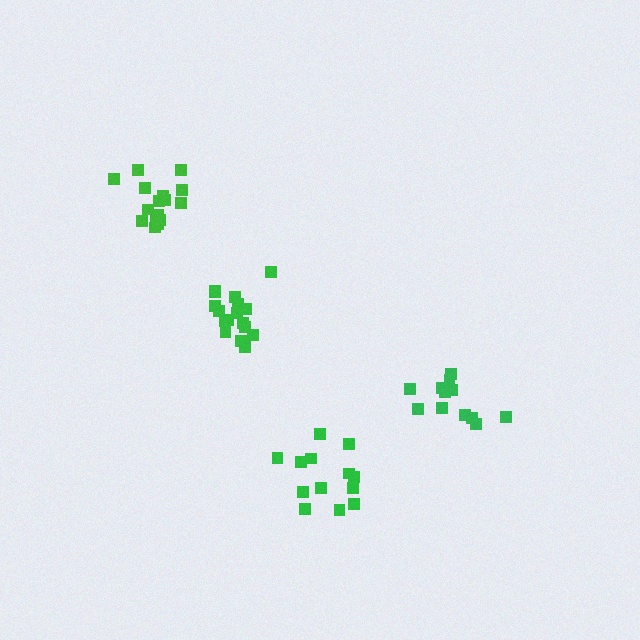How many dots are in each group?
Group 1: 13 dots, Group 2: 17 dots, Group 3: 16 dots, Group 4: 12 dots (58 total).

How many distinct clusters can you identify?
There are 4 distinct clusters.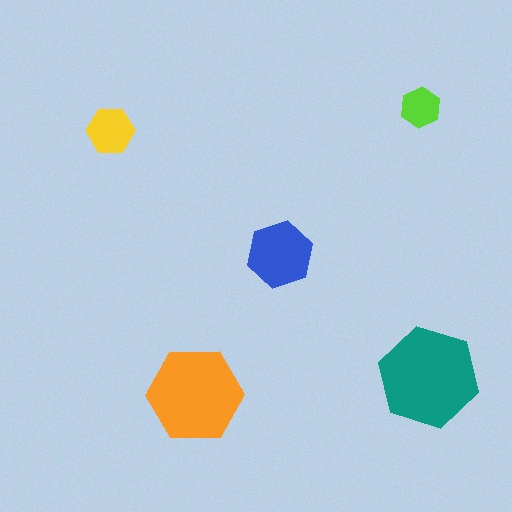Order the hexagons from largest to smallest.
the teal one, the orange one, the blue one, the yellow one, the lime one.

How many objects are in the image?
There are 5 objects in the image.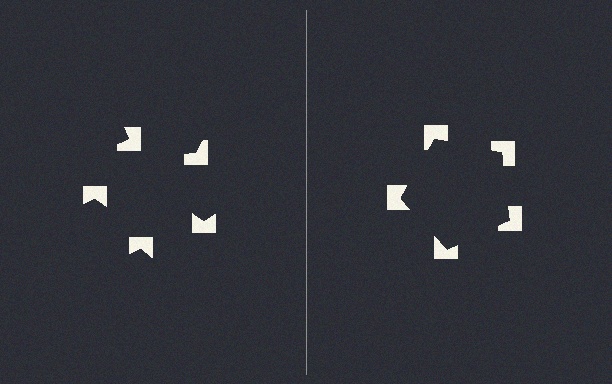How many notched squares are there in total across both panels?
10 — 5 on each side.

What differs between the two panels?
The notched squares are positioned identically on both sides; only the wedge orientations differ. On the right they align to a pentagon; on the left they are misaligned.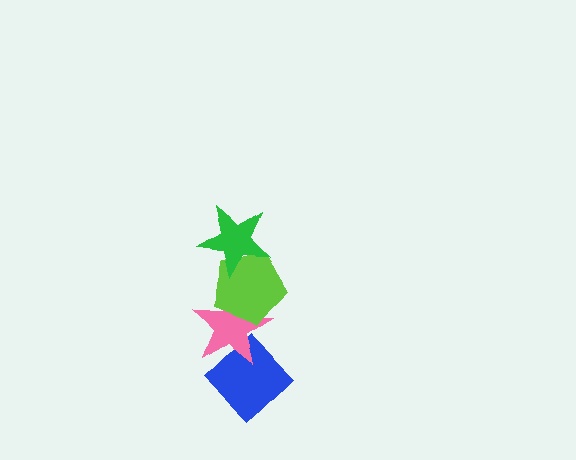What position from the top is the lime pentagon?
The lime pentagon is 2nd from the top.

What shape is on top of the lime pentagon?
The green star is on top of the lime pentagon.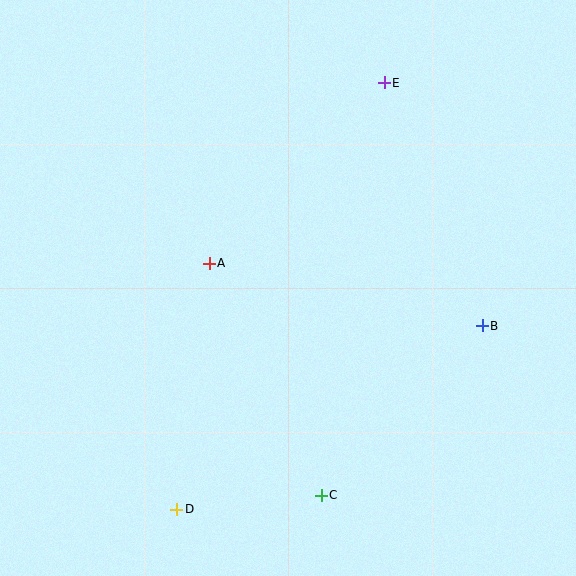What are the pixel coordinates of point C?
Point C is at (321, 495).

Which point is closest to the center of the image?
Point A at (209, 263) is closest to the center.